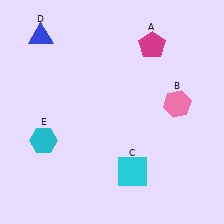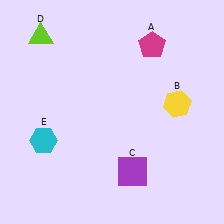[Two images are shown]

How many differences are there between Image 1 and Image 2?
There are 3 differences between the two images.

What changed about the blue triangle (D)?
In Image 1, D is blue. In Image 2, it changed to lime.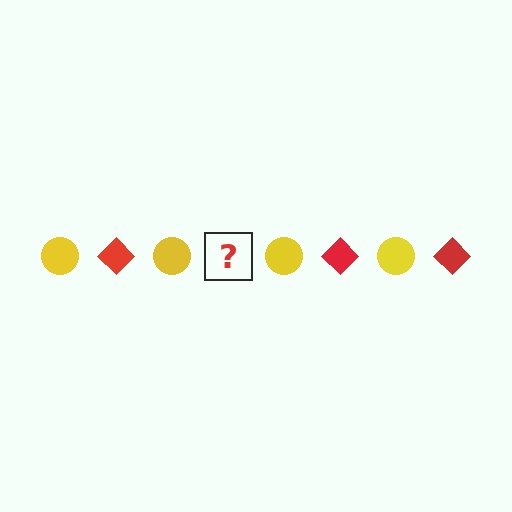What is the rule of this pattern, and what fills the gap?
The rule is that the pattern alternates between yellow circle and red diamond. The gap should be filled with a red diamond.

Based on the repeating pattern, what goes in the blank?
The blank should be a red diamond.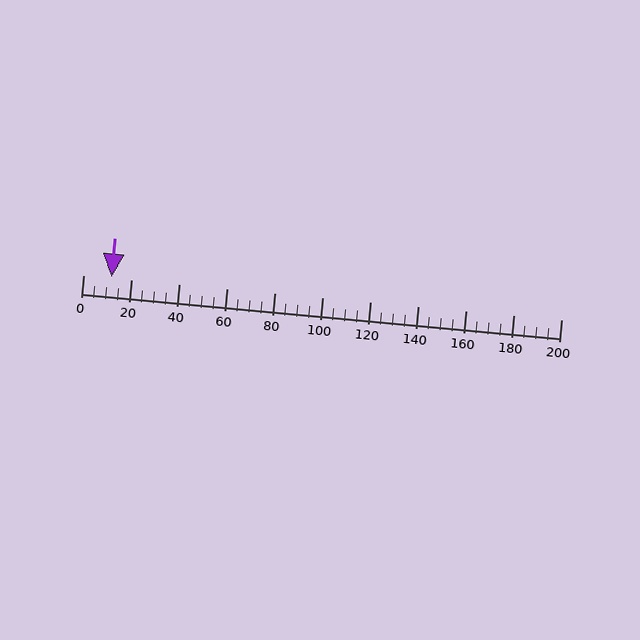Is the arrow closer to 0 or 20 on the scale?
The arrow is closer to 20.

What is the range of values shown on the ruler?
The ruler shows values from 0 to 200.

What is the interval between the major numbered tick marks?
The major tick marks are spaced 20 units apart.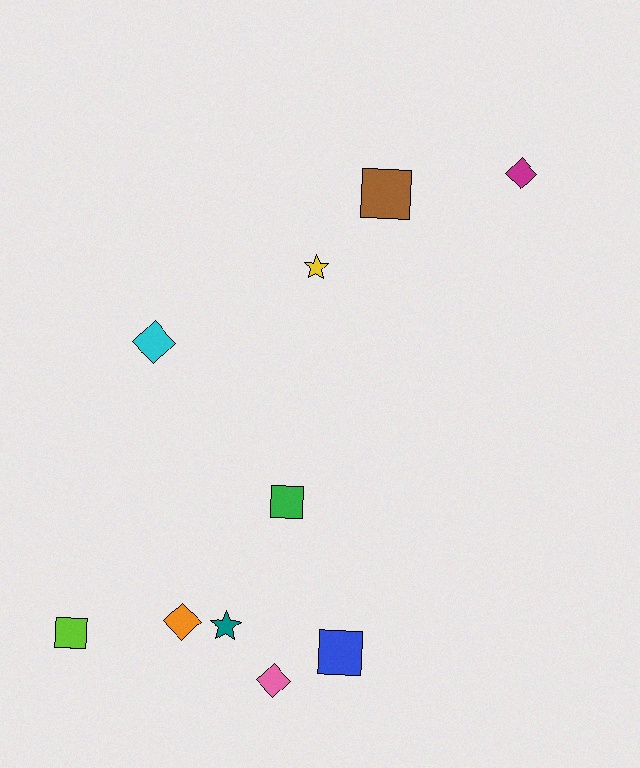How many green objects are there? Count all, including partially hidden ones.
There is 1 green object.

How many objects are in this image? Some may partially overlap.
There are 10 objects.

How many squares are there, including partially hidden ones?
There are 4 squares.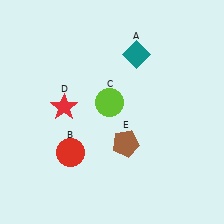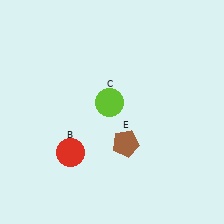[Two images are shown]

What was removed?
The red star (D), the teal diamond (A) were removed in Image 2.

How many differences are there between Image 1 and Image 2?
There are 2 differences between the two images.